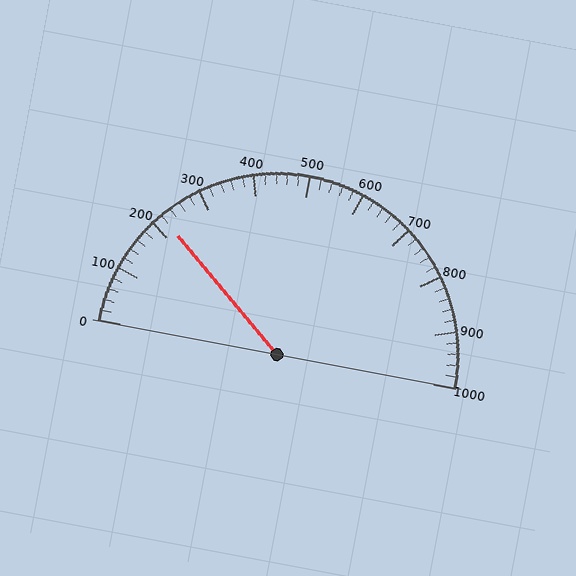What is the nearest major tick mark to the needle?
The nearest major tick mark is 200.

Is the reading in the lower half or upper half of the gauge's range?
The reading is in the lower half of the range (0 to 1000).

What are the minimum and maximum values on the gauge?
The gauge ranges from 0 to 1000.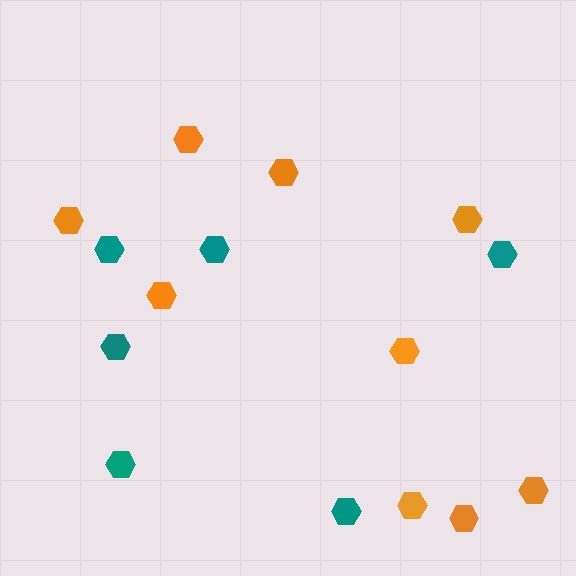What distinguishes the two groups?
There are 2 groups: one group of teal hexagons (6) and one group of orange hexagons (9).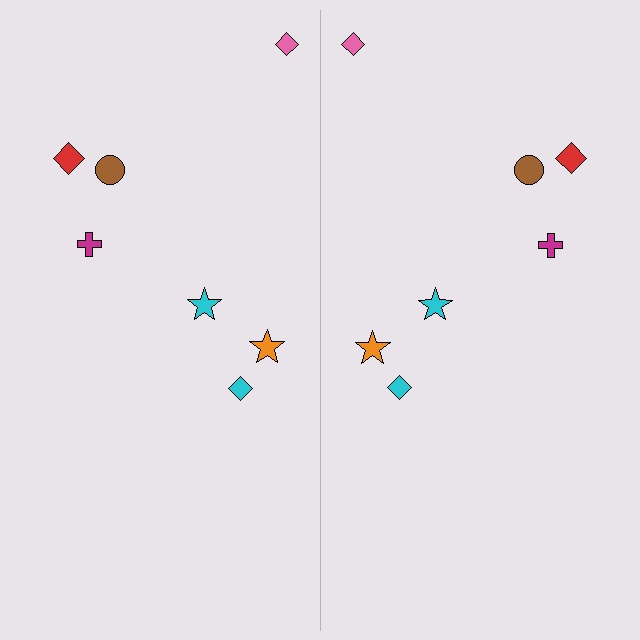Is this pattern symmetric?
Yes, this pattern has bilateral (reflection) symmetry.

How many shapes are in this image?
There are 14 shapes in this image.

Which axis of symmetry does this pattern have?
The pattern has a vertical axis of symmetry running through the center of the image.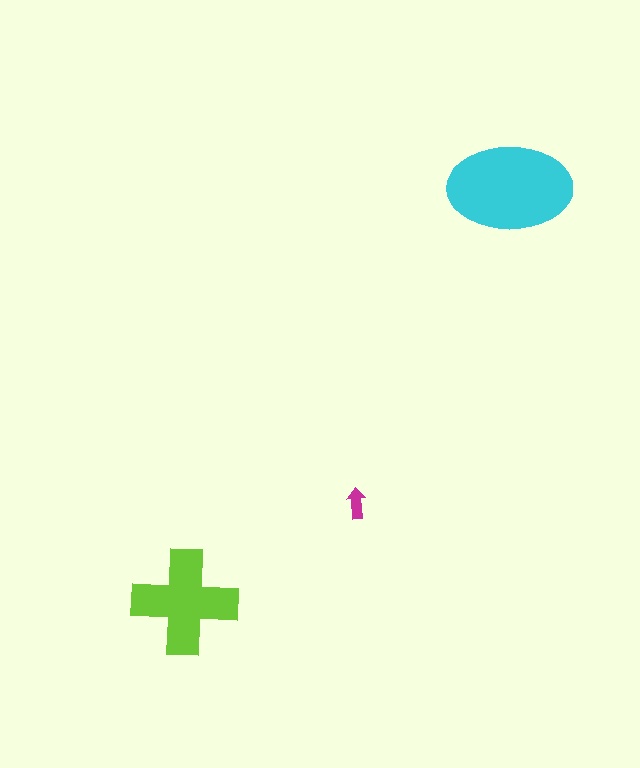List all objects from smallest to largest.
The magenta arrow, the lime cross, the cyan ellipse.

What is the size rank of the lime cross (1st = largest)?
2nd.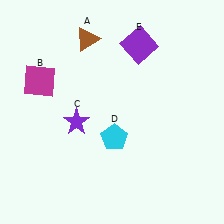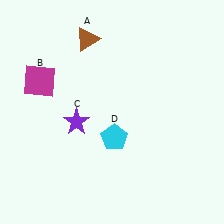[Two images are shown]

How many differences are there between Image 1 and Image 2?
There is 1 difference between the two images.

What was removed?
The purple square (E) was removed in Image 2.